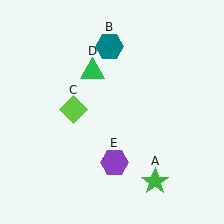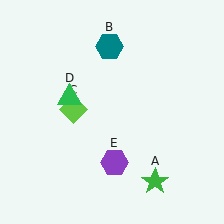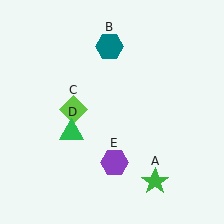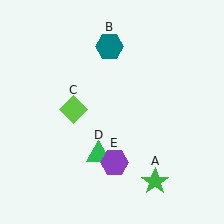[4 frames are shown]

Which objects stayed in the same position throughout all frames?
Green star (object A) and teal hexagon (object B) and lime diamond (object C) and purple hexagon (object E) remained stationary.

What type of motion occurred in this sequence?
The green triangle (object D) rotated counterclockwise around the center of the scene.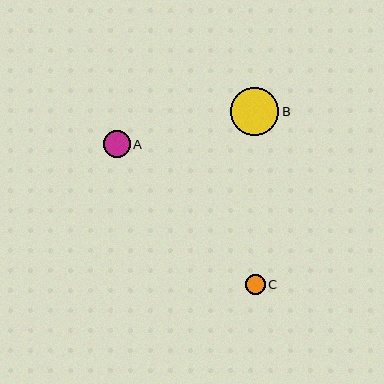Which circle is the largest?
Circle B is the largest with a size of approximately 48 pixels.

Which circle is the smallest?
Circle C is the smallest with a size of approximately 20 pixels.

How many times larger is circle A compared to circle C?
Circle A is approximately 1.4 times the size of circle C.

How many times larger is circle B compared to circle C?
Circle B is approximately 2.4 times the size of circle C.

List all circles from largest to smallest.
From largest to smallest: B, A, C.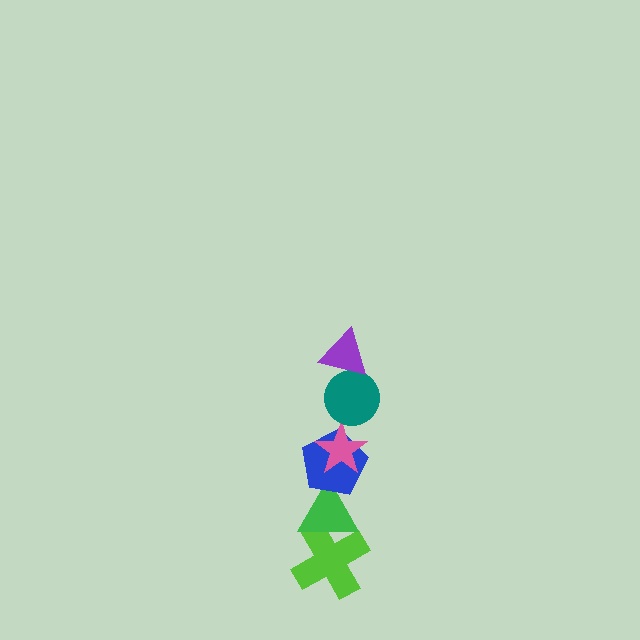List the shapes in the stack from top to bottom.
From top to bottom: the purple triangle, the teal circle, the pink star, the blue pentagon, the green triangle, the lime cross.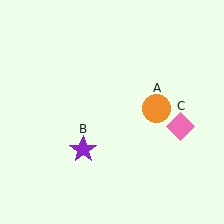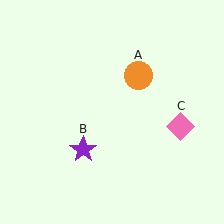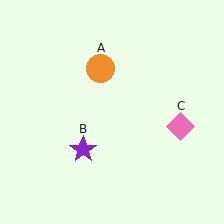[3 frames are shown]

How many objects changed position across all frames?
1 object changed position: orange circle (object A).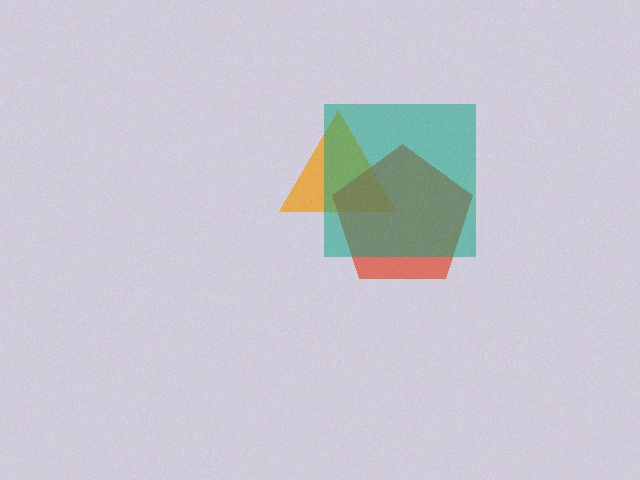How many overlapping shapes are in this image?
There are 3 overlapping shapes in the image.